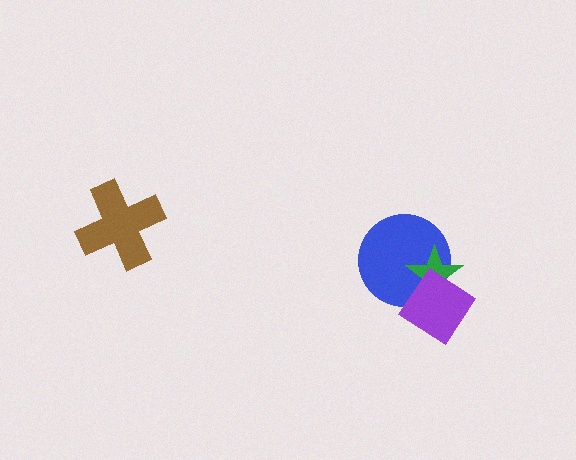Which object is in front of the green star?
The purple diamond is in front of the green star.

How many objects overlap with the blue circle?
2 objects overlap with the blue circle.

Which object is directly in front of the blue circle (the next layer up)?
The green star is directly in front of the blue circle.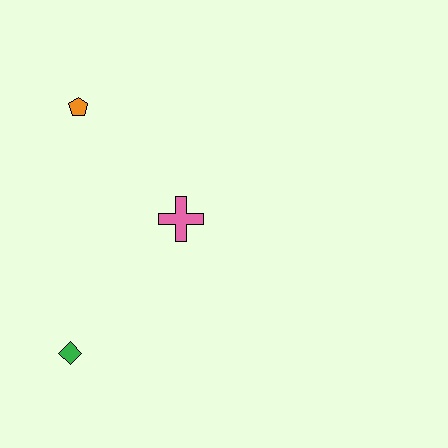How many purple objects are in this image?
There are no purple objects.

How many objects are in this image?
There are 3 objects.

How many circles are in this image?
There are no circles.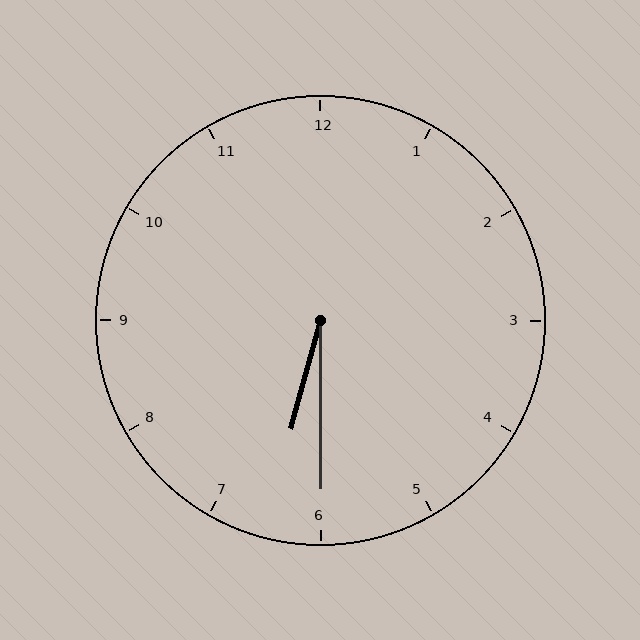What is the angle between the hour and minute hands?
Approximately 15 degrees.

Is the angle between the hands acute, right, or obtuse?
It is acute.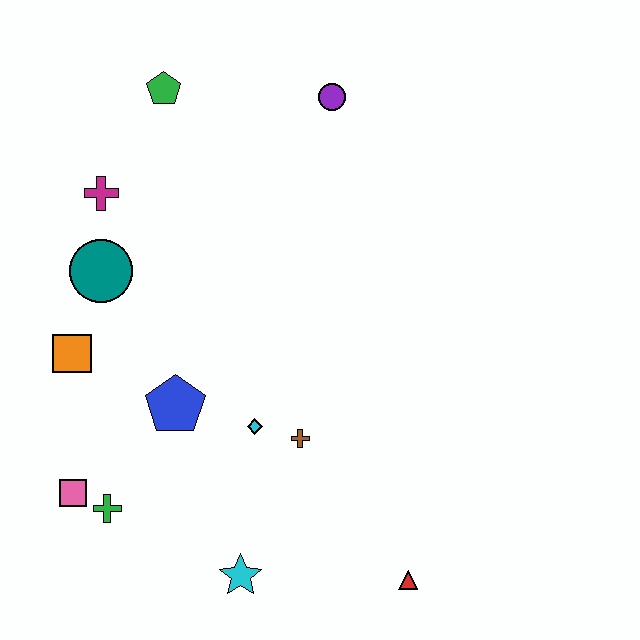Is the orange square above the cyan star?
Yes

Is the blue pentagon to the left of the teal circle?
No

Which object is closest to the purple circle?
The green pentagon is closest to the purple circle.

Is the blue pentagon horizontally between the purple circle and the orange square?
Yes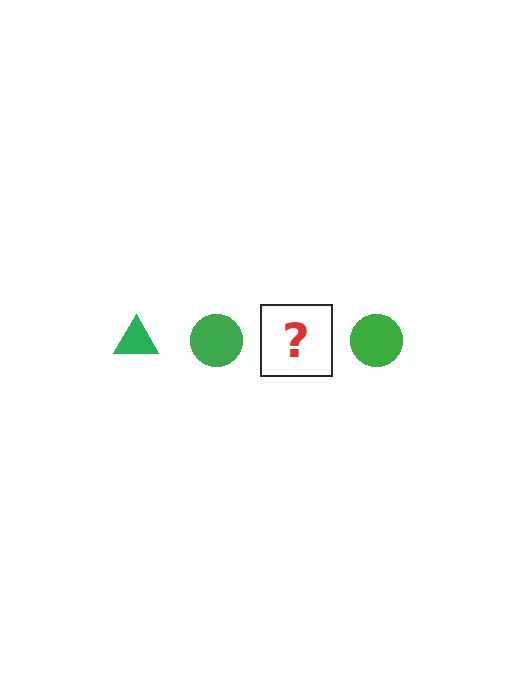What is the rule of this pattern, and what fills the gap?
The rule is that the pattern cycles through triangle, circle shapes in green. The gap should be filled with a green triangle.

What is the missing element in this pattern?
The missing element is a green triangle.